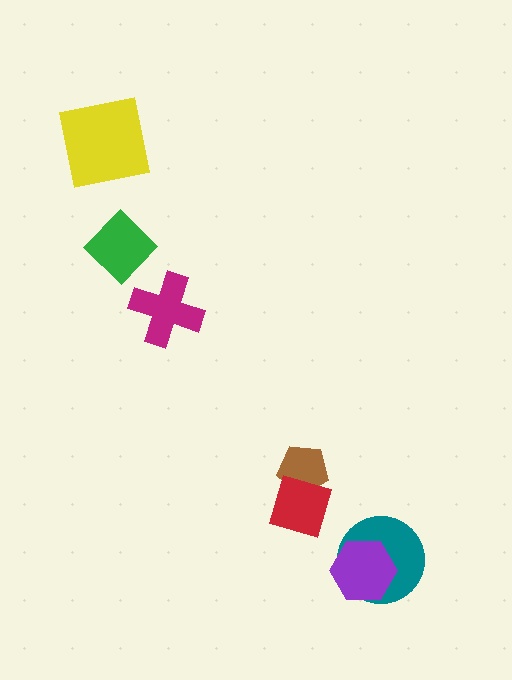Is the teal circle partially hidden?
Yes, it is partially covered by another shape.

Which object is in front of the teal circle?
The purple hexagon is in front of the teal circle.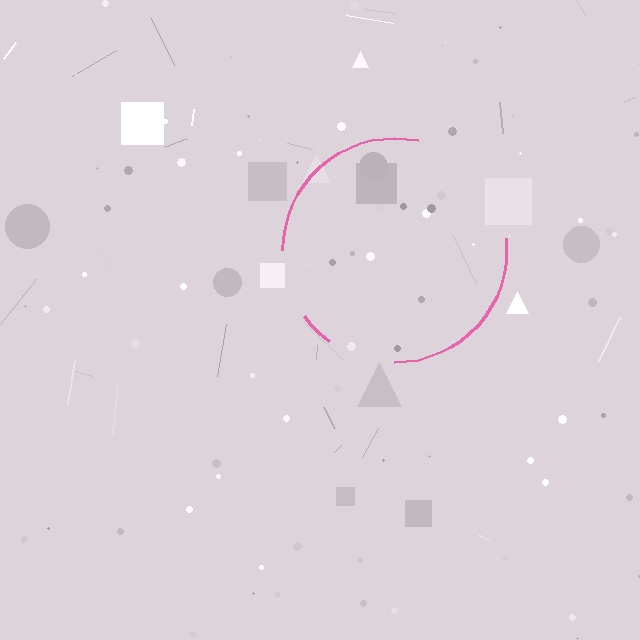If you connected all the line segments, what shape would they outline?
They would outline a circle.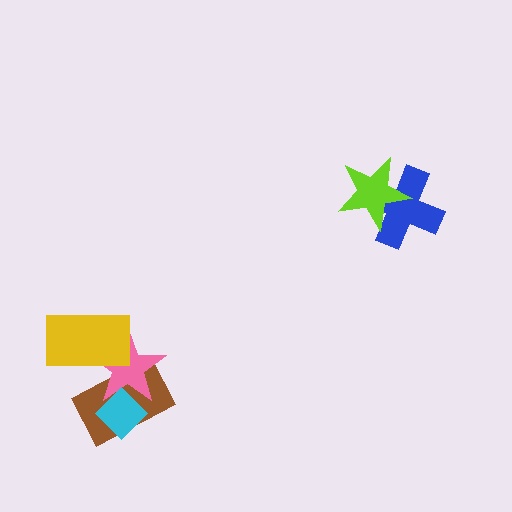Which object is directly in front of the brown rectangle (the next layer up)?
The pink star is directly in front of the brown rectangle.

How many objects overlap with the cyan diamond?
2 objects overlap with the cyan diamond.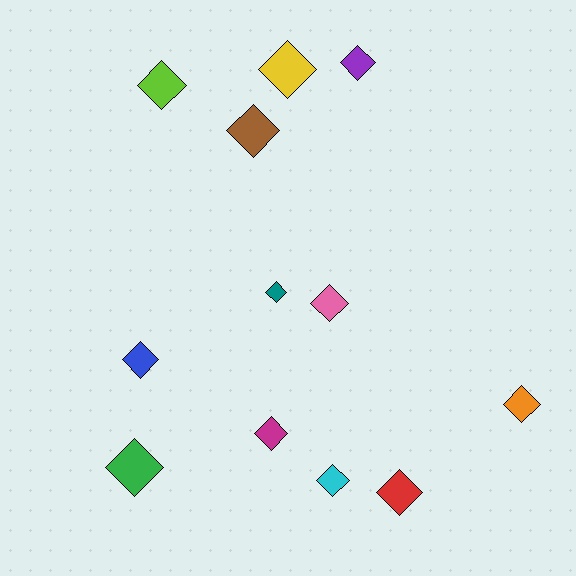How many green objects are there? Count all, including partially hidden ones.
There is 1 green object.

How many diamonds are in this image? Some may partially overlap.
There are 12 diamonds.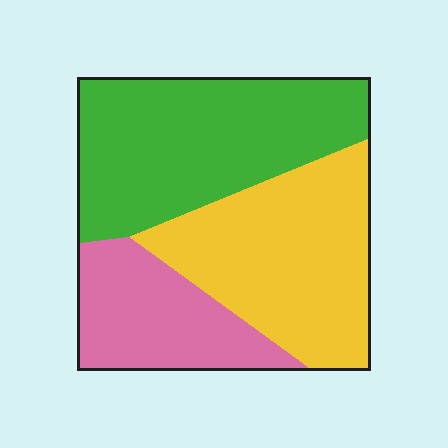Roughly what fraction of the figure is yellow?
Yellow covers around 35% of the figure.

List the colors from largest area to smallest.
From largest to smallest: green, yellow, pink.